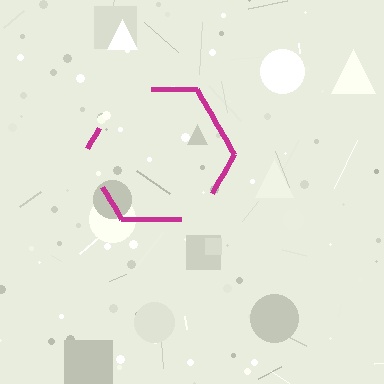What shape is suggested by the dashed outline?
The dashed outline suggests a hexagon.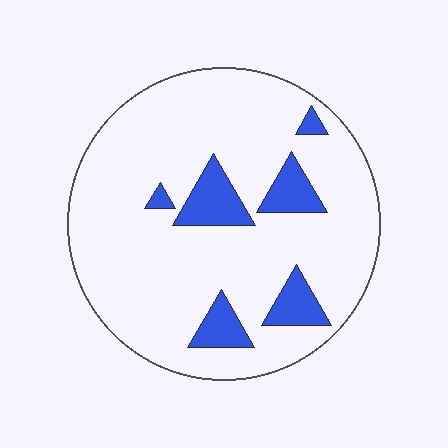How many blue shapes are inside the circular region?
6.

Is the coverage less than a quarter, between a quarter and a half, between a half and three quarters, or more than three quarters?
Less than a quarter.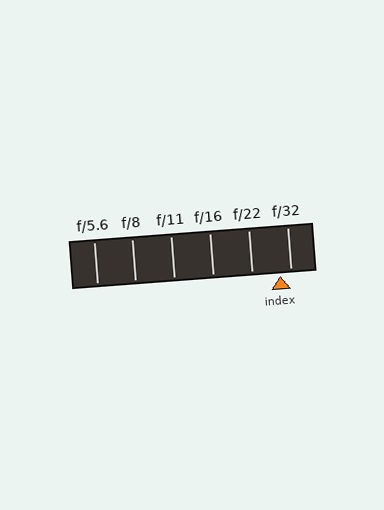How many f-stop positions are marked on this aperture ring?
There are 6 f-stop positions marked.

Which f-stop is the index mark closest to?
The index mark is closest to f/32.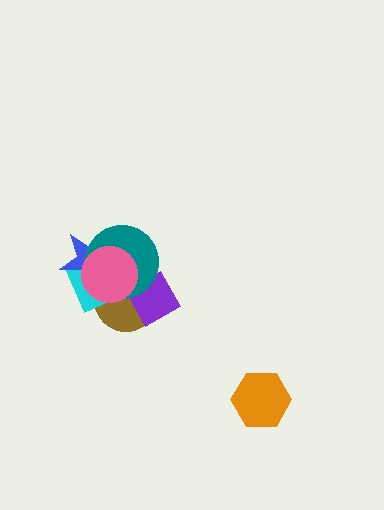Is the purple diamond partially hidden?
Yes, it is partially covered by another shape.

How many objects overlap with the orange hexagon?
0 objects overlap with the orange hexagon.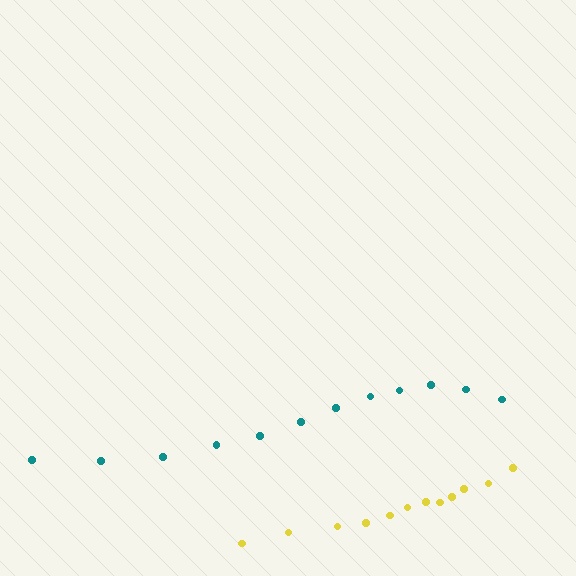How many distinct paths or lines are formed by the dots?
There are 2 distinct paths.